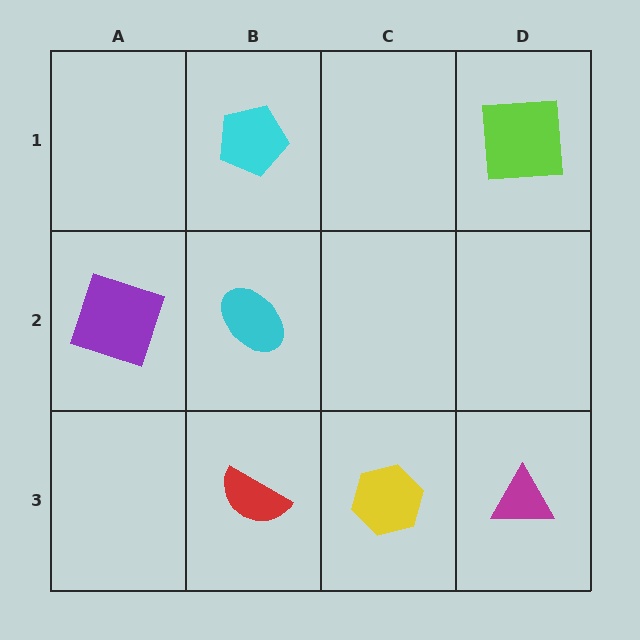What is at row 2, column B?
A cyan ellipse.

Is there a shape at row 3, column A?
No, that cell is empty.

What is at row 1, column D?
A lime square.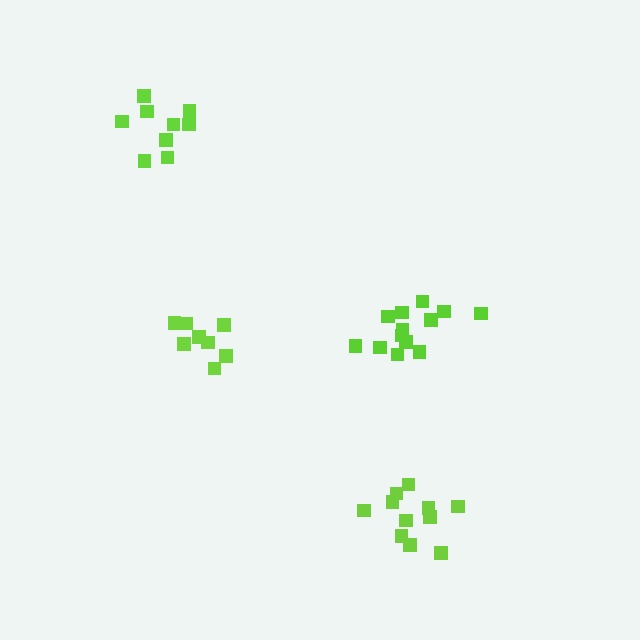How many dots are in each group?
Group 1: 9 dots, Group 2: 13 dots, Group 3: 8 dots, Group 4: 11 dots (41 total).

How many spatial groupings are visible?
There are 4 spatial groupings.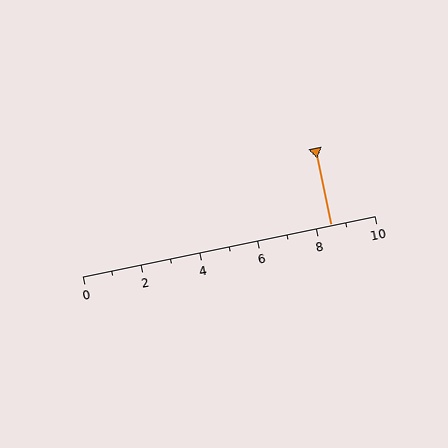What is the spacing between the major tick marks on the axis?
The major ticks are spaced 2 apart.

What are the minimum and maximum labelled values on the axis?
The axis runs from 0 to 10.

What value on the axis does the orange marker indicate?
The marker indicates approximately 8.5.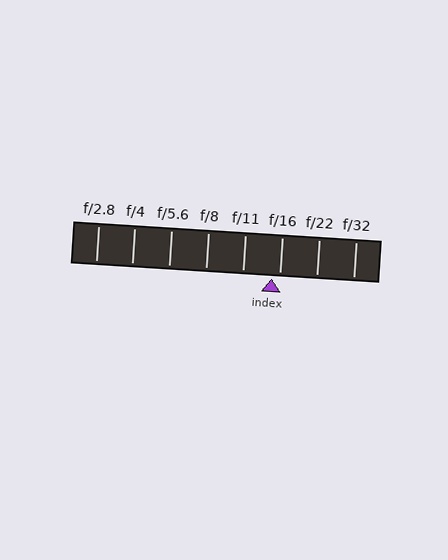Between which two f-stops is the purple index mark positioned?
The index mark is between f/11 and f/16.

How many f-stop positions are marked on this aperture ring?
There are 8 f-stop positions marked.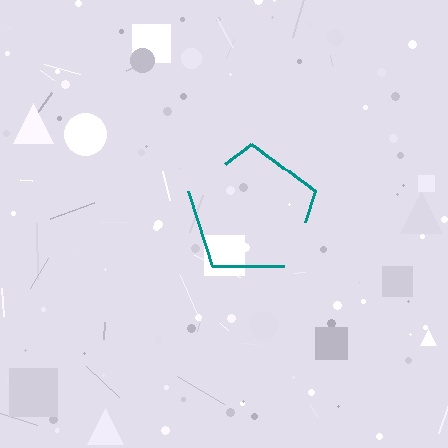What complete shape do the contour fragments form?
The contour fragments form a pentagon.